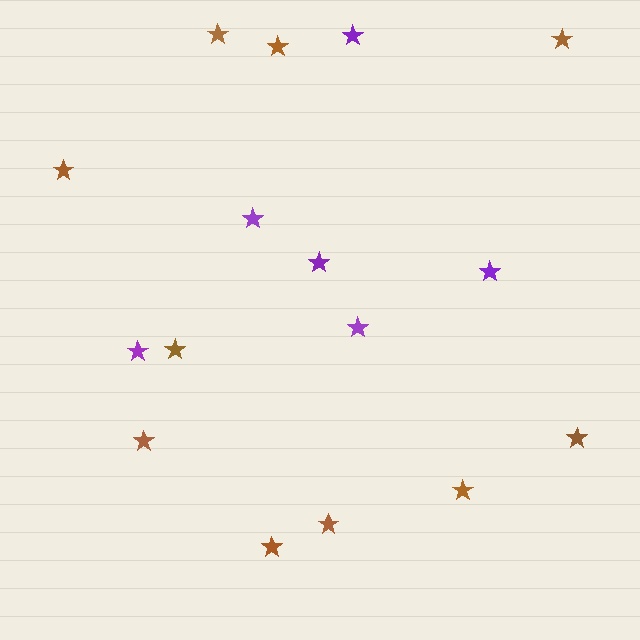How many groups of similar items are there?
There are 2 groups: one group of purple stars (6) and one group of brown stars (10).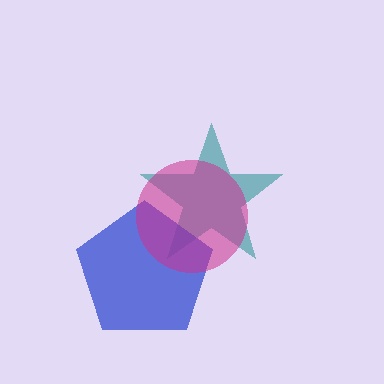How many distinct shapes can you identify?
There are 3 distinct shapes: a teal star, a blue pentagon, a magenta circle.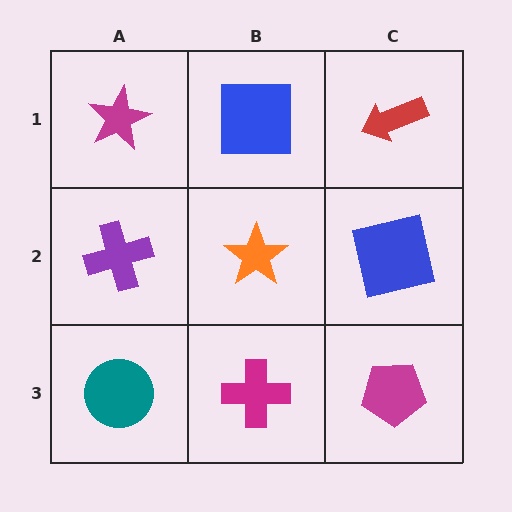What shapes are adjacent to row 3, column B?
An orange star (row 2, column B), a teal circle (row 3, column A), a magenta pentagon (row 3, column C).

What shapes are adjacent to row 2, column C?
A red arrow (row 1, column C), a magenta pentagon (row 3, column C), an orange star (row 2, column B).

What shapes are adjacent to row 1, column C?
A blue square (row 2, column C), a blue square (row 1, column B).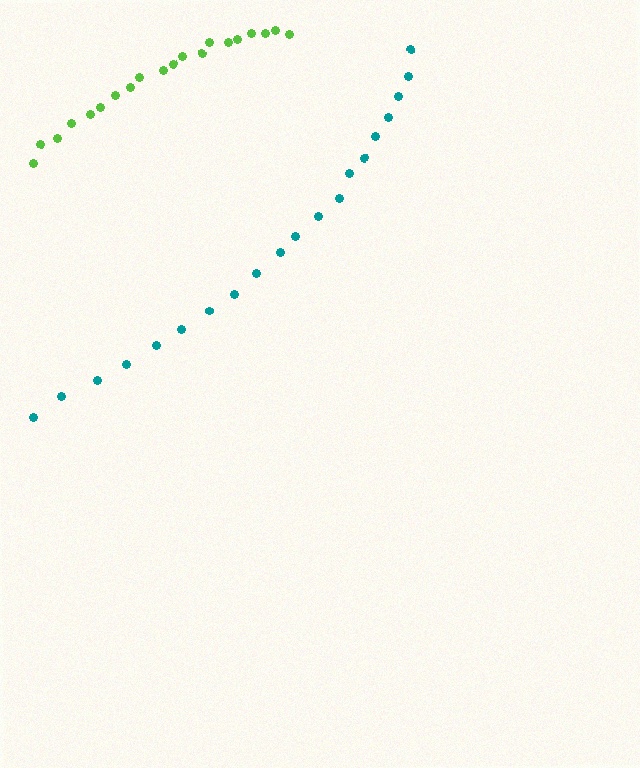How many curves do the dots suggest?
There are 2 distinct paths.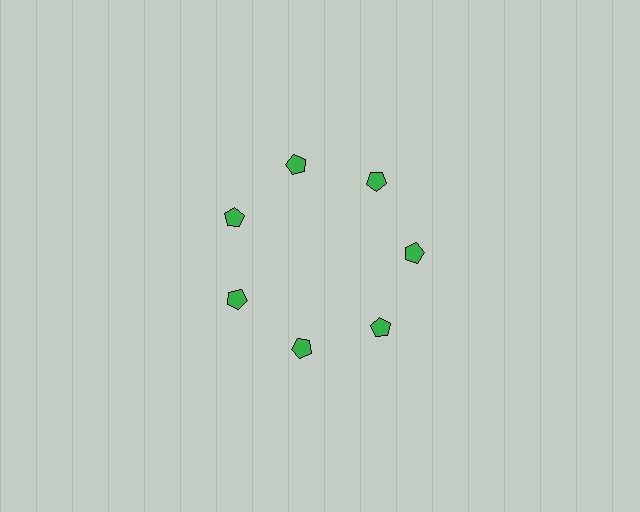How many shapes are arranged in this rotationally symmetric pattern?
There are 7 shapes, arranged in 7 groups of 1.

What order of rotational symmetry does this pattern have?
This pattern has 7-fold rotational symmetry.